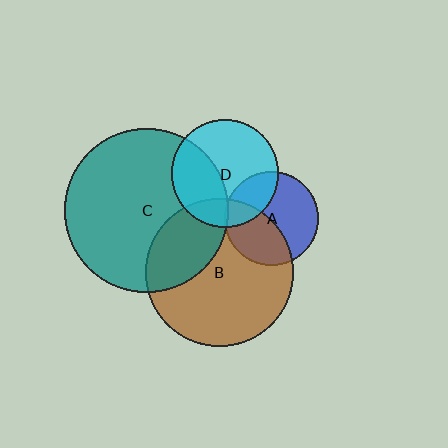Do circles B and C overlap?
Yes.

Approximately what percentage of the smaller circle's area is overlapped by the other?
Approximately 30%.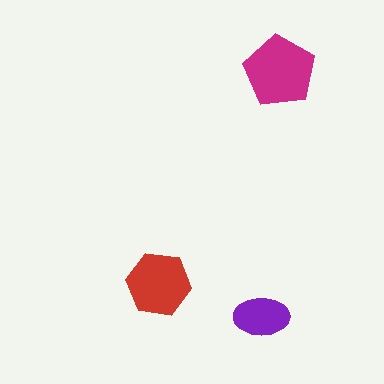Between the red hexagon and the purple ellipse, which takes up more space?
The red hexagon.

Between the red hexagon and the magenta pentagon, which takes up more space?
The magenta pentagon.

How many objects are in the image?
There are 3 objects in the image.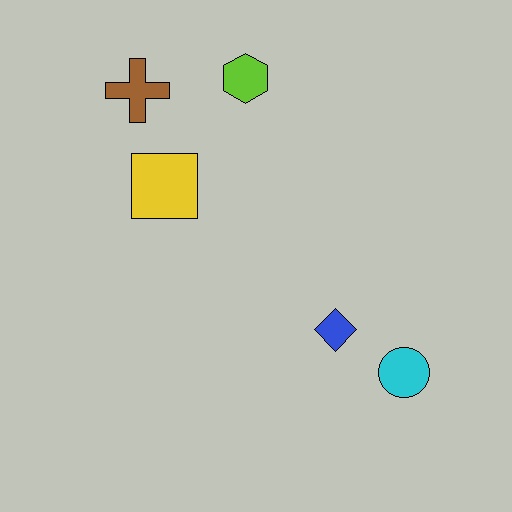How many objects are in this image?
There are 5 objects.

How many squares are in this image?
There is 1 square.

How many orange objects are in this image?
There are no orange objects.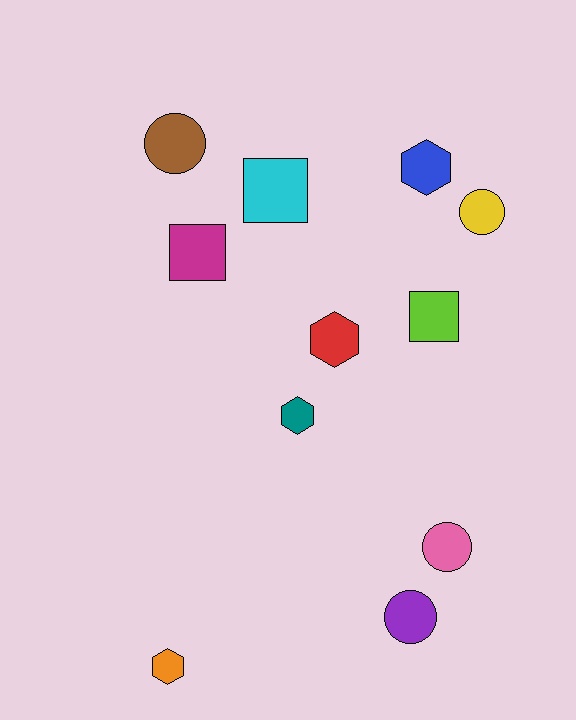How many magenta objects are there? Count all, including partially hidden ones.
There is 1 magenta object.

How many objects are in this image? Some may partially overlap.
There are 11 objects.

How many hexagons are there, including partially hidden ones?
There are 4 hexagons.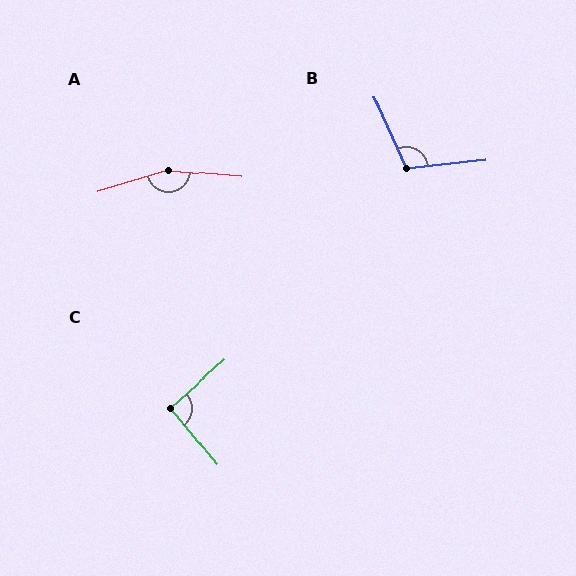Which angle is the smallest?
C, at approximately 92 degrees.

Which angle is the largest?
A, at approximately 158 degrees.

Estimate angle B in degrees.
Approximately 108 degrees.